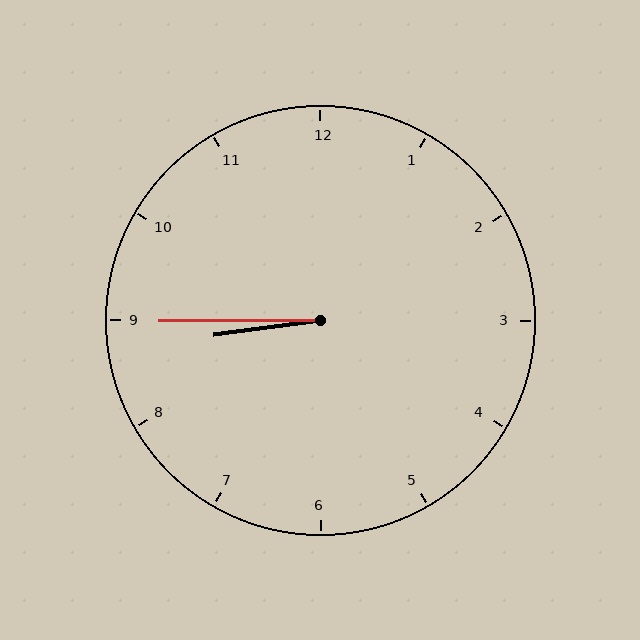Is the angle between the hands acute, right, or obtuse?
It is acute.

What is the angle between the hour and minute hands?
Approximately 8 degrees.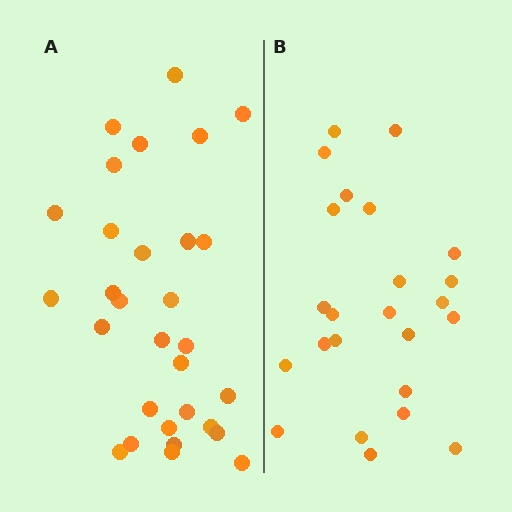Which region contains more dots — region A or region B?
Region A (the left region) has more dots.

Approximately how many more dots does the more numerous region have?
Region A has about 6 more dots than region B.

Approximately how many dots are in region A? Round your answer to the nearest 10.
About 30 dots.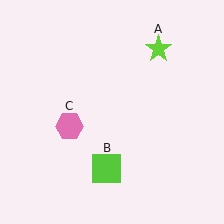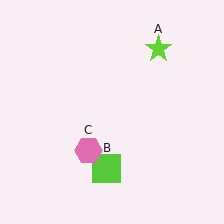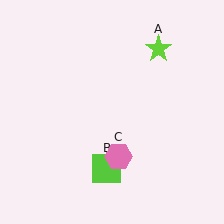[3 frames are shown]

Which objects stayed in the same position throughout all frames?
Lime star (object A) and lime square (object B) remained stationary.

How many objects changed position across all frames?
1 object changed position: pink hexagon (object C).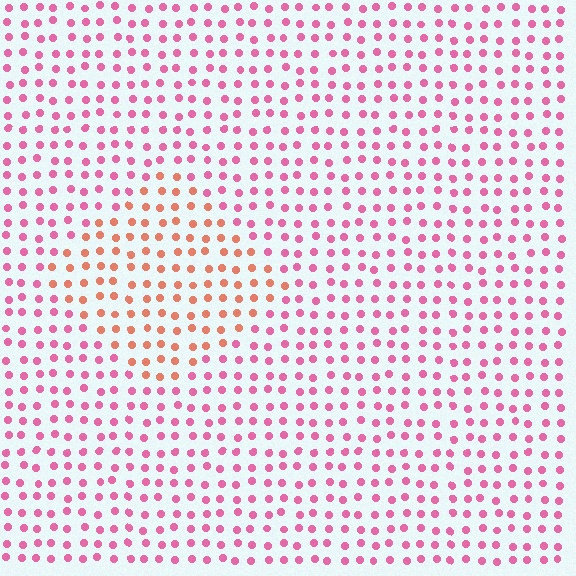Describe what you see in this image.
The image is filled with small pink elements in a uniform arrangement. A diamond-shaped region is visible where the elements are tinted to a slightly different hue, forming a subtle color boundary.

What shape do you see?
I see a diamond.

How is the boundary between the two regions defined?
The boundary is defined purely by a slight shift in hue (about 40 degrees). Spacing, size, and orientation are identical on both sides.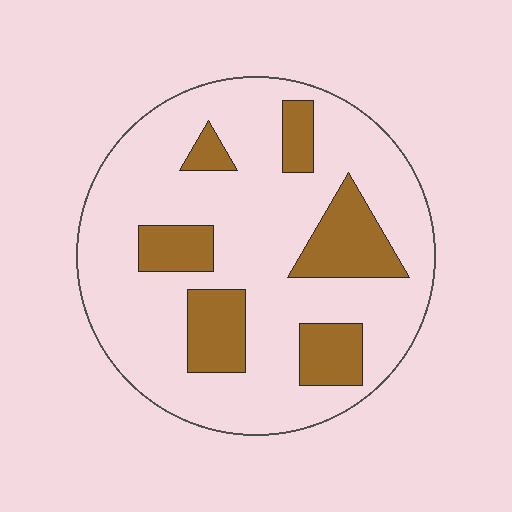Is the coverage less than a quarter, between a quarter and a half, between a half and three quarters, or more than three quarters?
Less than a quarter.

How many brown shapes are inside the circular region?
6.